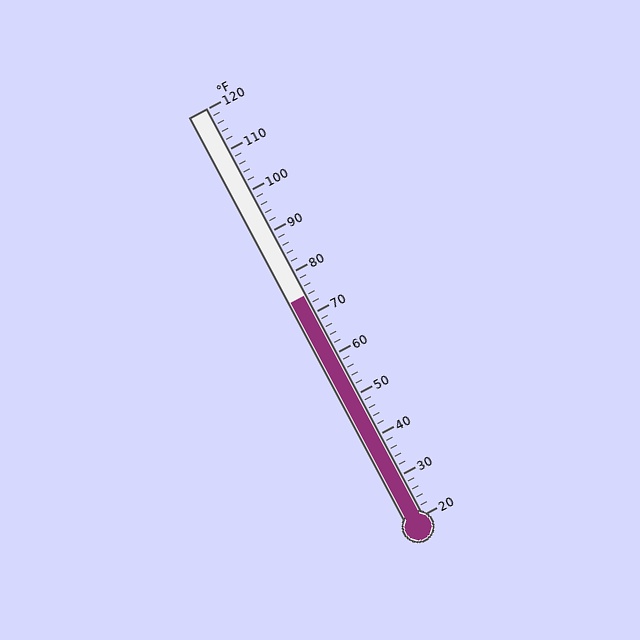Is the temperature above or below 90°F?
The temperature is below 90°F.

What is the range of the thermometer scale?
The thermometer scale ranges from 20°F to 120°F.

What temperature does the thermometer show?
The thermometer shows approximately 74°F.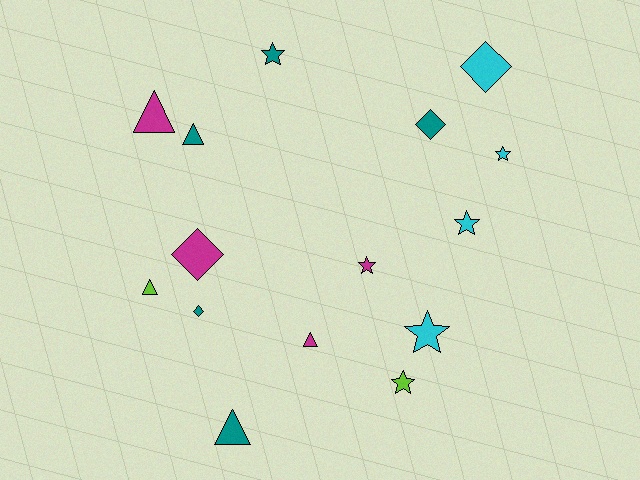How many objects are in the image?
There are 15 objects.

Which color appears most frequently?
Teal, with 5 objects.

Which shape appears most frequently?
Star, with 6 objects.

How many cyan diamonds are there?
There is 1 cyan diamond.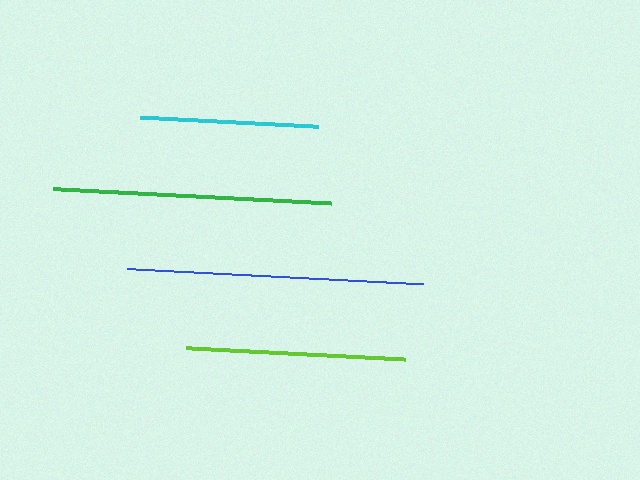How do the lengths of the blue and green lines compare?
The blue and green lines are approximately the same length.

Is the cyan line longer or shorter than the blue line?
The blue line is longer than the cyan line.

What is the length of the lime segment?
The lime segment is approximately 219 pixels long.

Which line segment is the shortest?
The cyan line is the shortest at approximately 178 pixels.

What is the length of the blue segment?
The blue segment is approximately 296 pixels long.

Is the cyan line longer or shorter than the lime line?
The lime line is longer than the cyan line.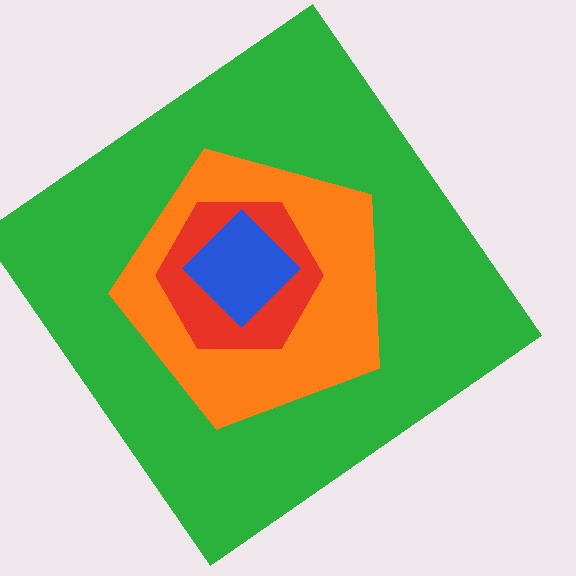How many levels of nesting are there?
4.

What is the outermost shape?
The green diamond.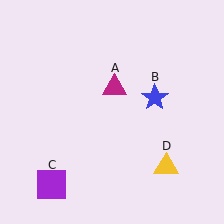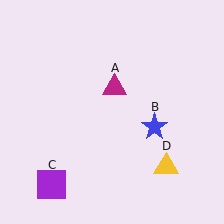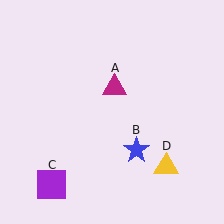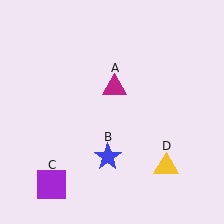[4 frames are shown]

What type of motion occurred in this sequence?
The blue star (object B) rotated clockwise around the center of the scene.